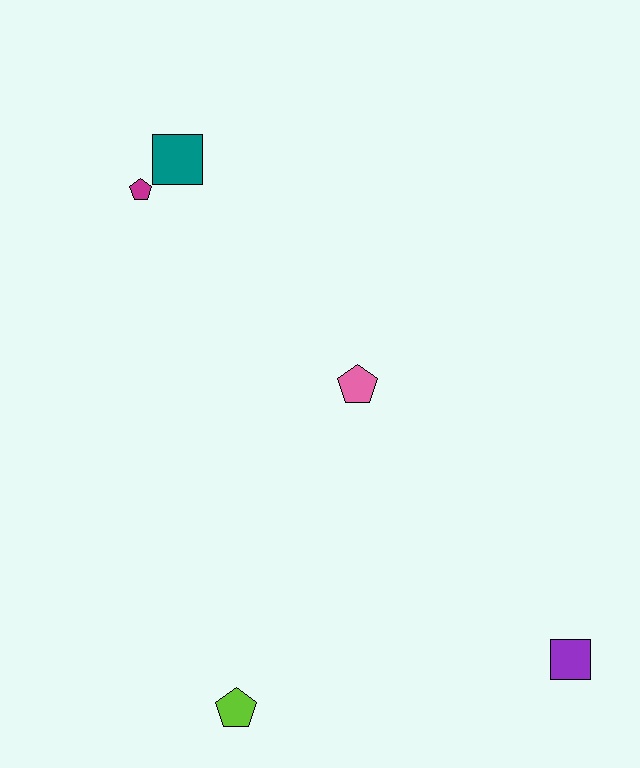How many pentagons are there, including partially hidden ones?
There are 3 pentagons.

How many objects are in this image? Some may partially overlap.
There are 5 objects.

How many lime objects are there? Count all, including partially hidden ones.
There is 1 lime object.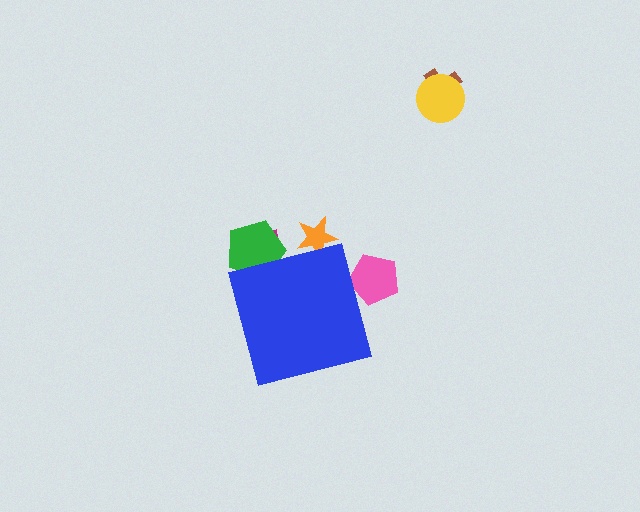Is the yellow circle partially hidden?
No, the yellow circle is fully visible.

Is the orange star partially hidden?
Yes, the orange star is partially hidden behind the blue square.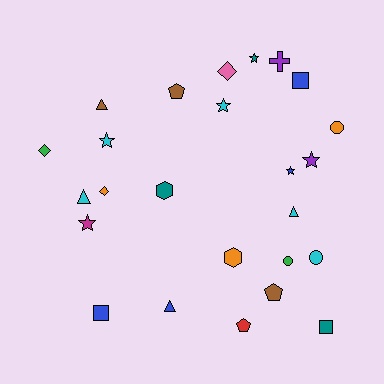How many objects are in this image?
There are 25 objects.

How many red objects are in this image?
There is 1 red object.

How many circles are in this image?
There are 3 circles.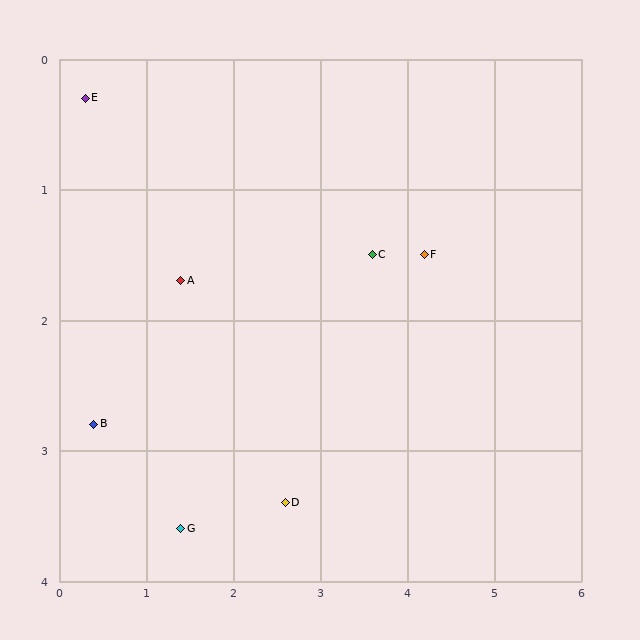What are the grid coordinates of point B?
Point B is at approximately (0.4, 2.8).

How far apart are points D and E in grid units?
Points D and E are about 3.9 grid units apart.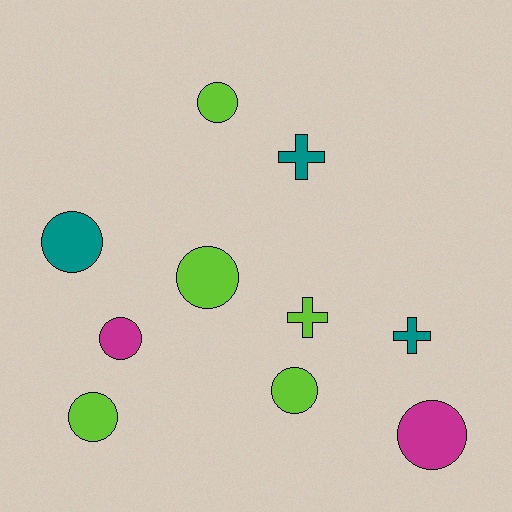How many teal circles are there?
There is 1 teal circle.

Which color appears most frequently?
Lime, with 5 objects.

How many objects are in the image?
There are 10 objects.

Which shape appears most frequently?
Circle, with 7 objects.